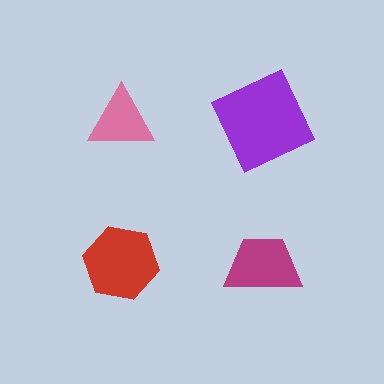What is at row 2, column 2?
A magenta trapezoid.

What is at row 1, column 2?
A purple square.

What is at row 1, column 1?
A pink triangle.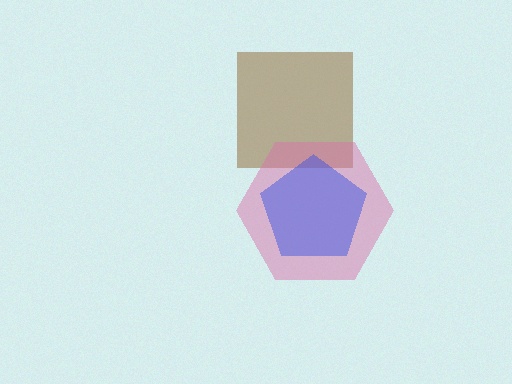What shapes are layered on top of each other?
The layered shapes are: a brown square, a pink hexagon, a blue pentagon.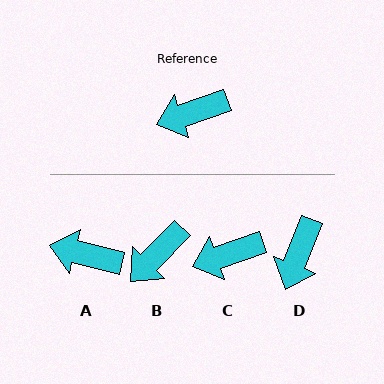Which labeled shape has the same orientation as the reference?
C.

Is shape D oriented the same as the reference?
No, it is off by about 50 degrees.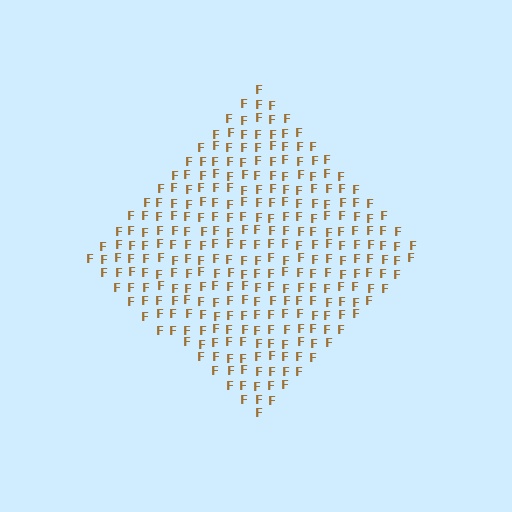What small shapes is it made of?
It is made of small letter F's.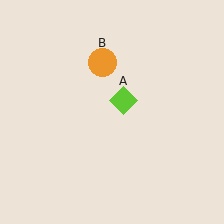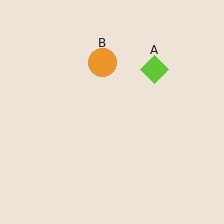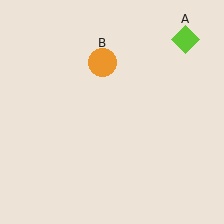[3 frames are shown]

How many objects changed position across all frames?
1 object changed position: lime diamond (object A).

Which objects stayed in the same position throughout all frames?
Orange circle (object B) remained stationary.